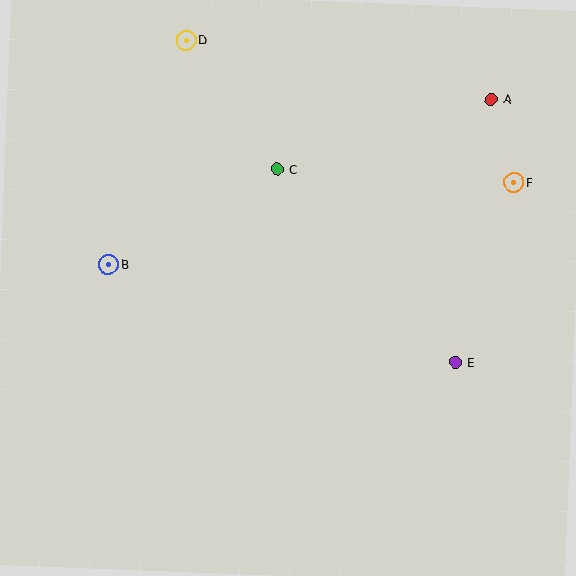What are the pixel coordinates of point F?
Point F is at (514, 182).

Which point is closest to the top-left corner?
Point D is closest to the top-left corner.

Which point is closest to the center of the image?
Point C at (277, 169) is closest to the center.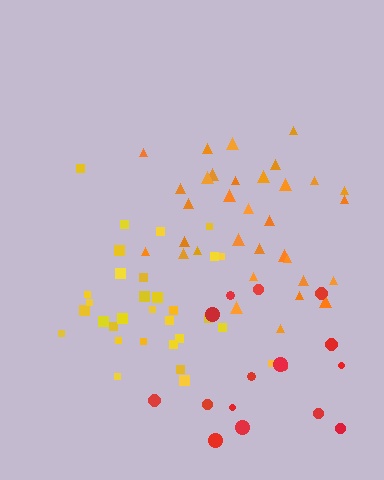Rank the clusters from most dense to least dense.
yellow, orange, red.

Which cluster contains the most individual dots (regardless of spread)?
Orange (33).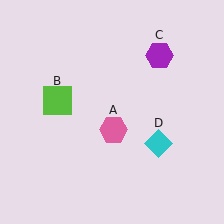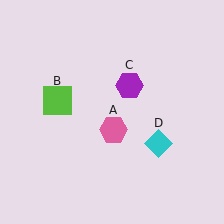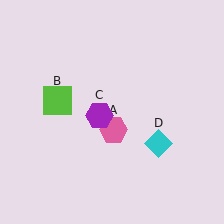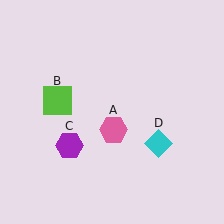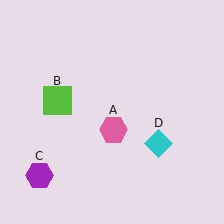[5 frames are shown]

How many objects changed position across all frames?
1 object changed position: purple hexagon (object C).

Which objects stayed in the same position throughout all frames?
Pink hexagon (object A) and lime square (object B) and cyan diamond (object D) remained stationary.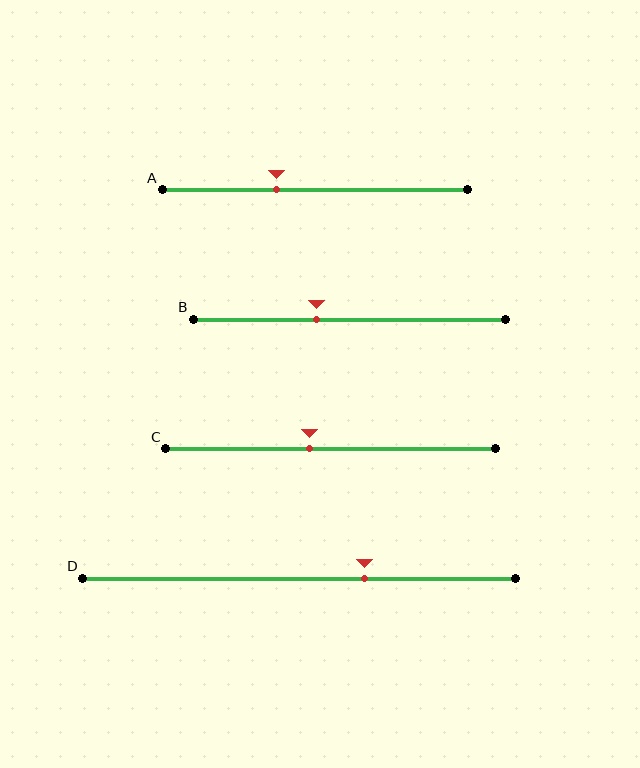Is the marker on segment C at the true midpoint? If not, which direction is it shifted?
No, the marker on segment C is shifted to the left by about 6% of the segment length.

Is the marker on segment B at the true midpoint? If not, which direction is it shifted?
No, the marker on segment B is shifted to the left by about 10% of the segment length.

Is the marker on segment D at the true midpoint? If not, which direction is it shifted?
No, the marker on segment D is shifted to the right by about 15% of the segment length.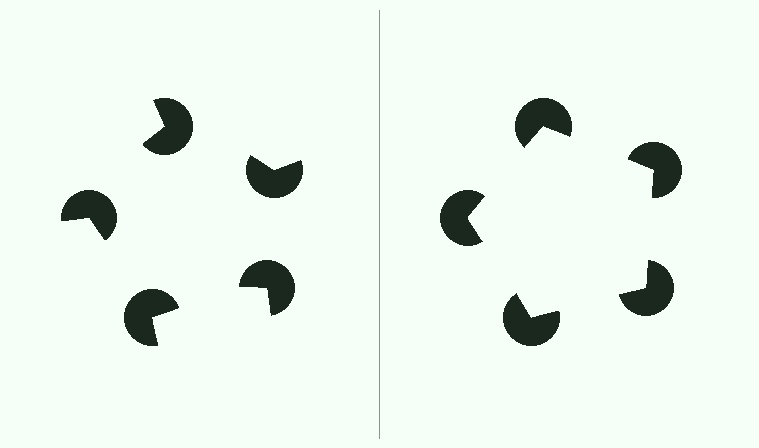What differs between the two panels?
The pac-man discs are positioned identically on both sides; only the wedge orientations differ. On the right they align to a pentagon; on the left they are misaligned.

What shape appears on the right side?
An illusory pentagon.